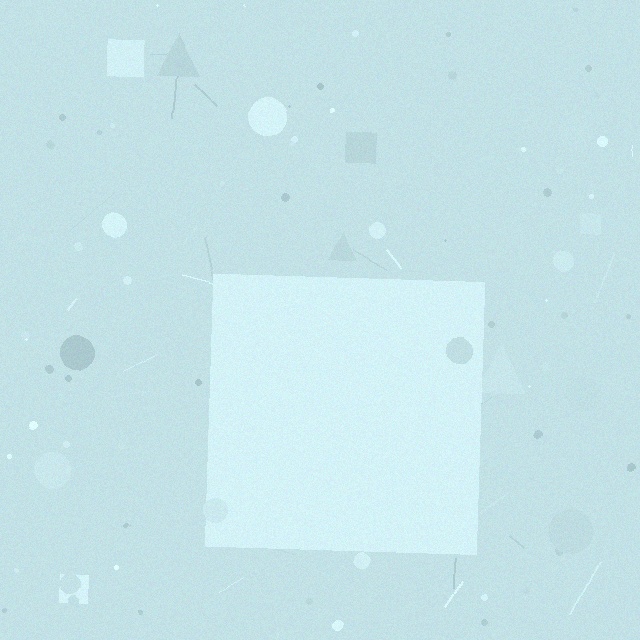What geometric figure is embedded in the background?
A square is embedded in the background.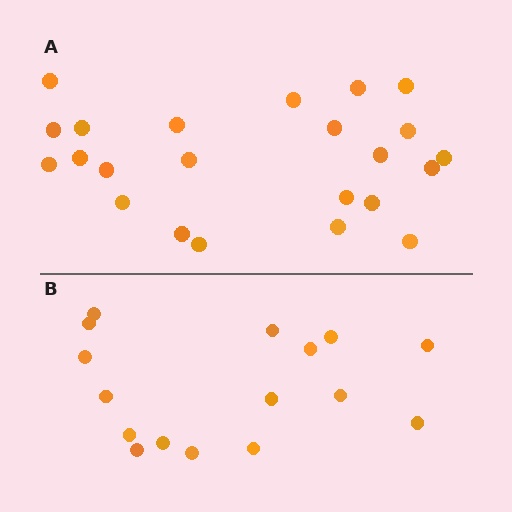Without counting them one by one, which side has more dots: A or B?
Region A (the top region) has more dots.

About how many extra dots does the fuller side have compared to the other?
Region A has roughly 8 or so more dots than region B.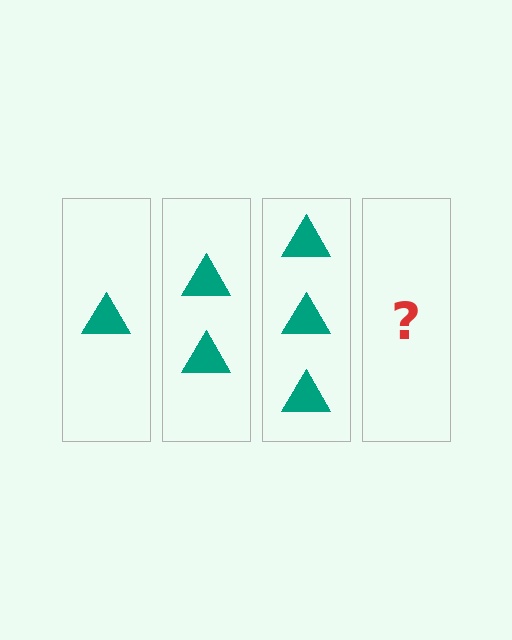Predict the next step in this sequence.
The next step is 4 triangles.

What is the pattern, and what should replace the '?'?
The pattern is that each step adds one more triangle. The '?' should be 4 triangles.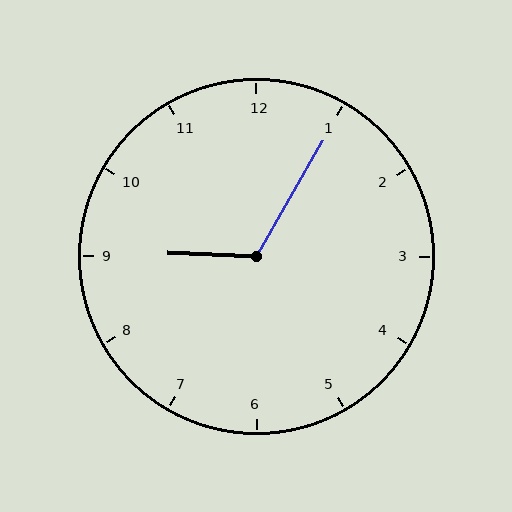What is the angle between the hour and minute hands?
Approximately 118 degrees.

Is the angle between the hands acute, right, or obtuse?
It is obtuse.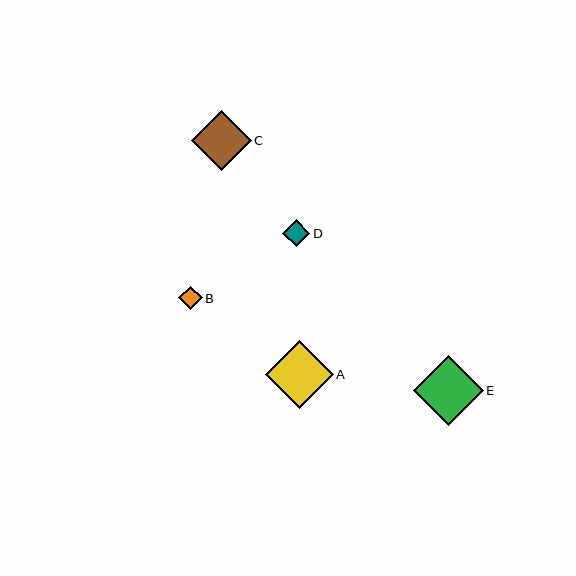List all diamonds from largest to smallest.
From largest to smallest: E, A, C, D, B.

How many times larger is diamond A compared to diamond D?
Diamond A is approximately 2.5 times the size of diamond D.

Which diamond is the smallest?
Diamond B is the smallest with a size of approximately 24 pixels.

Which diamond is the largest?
Diamond E is the largest with a size of approximately 69 pixels.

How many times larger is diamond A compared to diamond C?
Diamond A is approximately 1.1 times the size of diamond C.